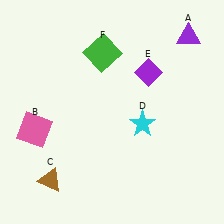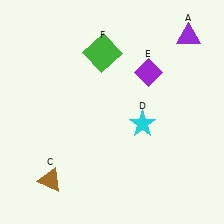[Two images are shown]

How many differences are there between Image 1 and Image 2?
There is 1 difference between the two images.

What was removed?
The pink square (B) was removed in Image 2.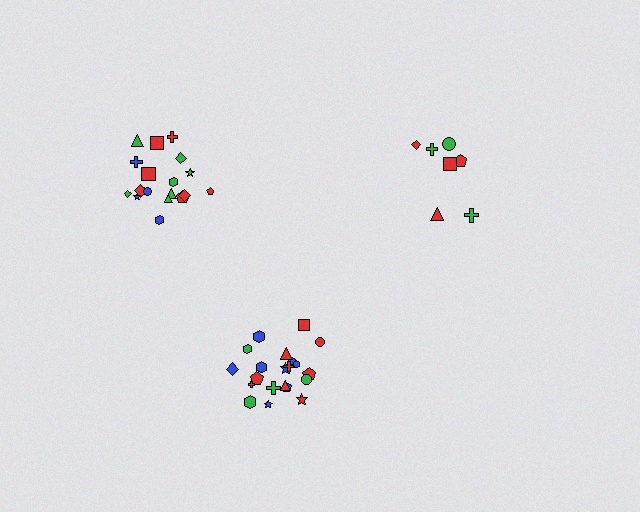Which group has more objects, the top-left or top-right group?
The top-left group.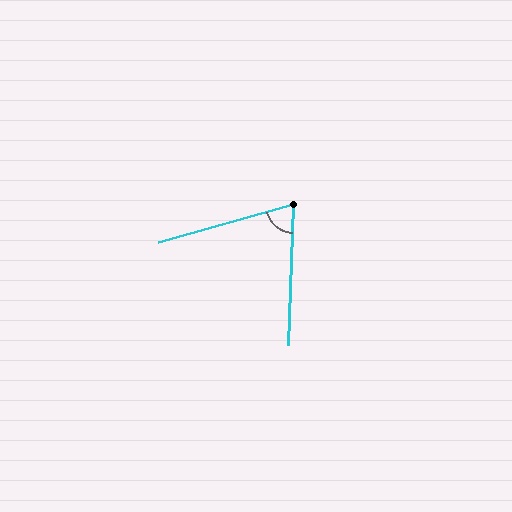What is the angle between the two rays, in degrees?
Approximately 72 degrees.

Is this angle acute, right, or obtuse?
It is acute.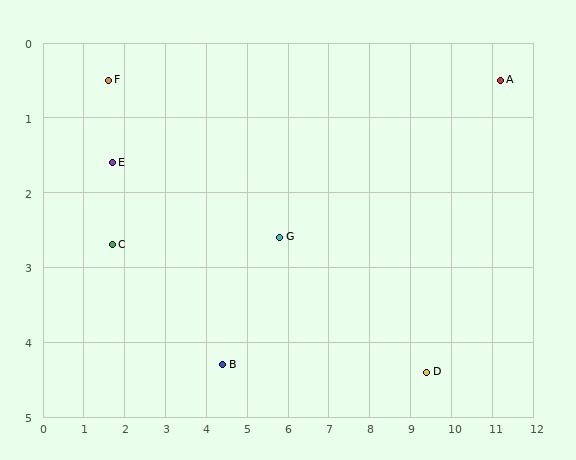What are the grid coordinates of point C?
Point C is at approximately (1.7, 2.7).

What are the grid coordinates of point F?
Point F is at approximately (1.6, 0.5).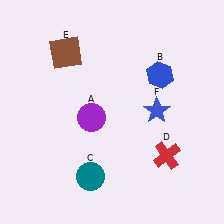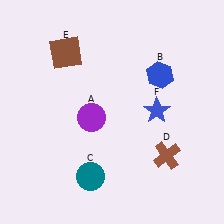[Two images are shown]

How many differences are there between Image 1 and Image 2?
There is 1 difference between the two images.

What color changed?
The cross (D) changed from red in Image 1 to brown in Image 2.